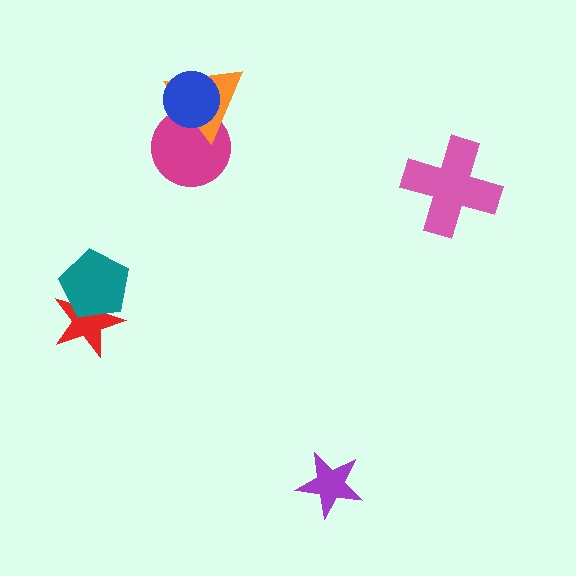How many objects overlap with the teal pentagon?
1 object overlaps with the teal pentagon.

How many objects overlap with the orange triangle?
2 objects overlap with the orange triangle.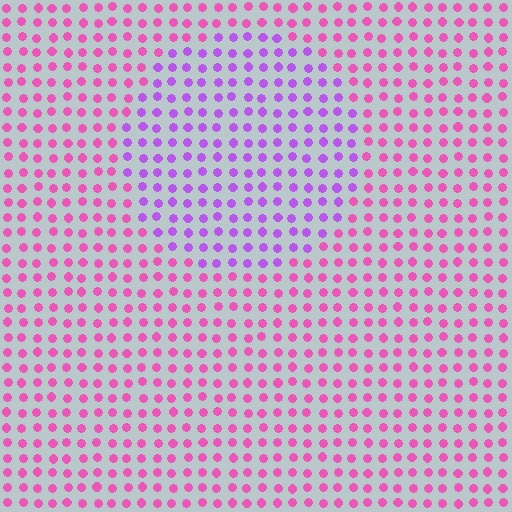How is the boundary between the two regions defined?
The boundary is defined purely by a slight shift in hue (about 42 degrees). Spacing, size, and orientation are identical on both sides.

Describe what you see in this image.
The image is filled with small pink elements in a uniform arrangement. A circle-shaped region is visible where the elements are tinted to a slightly different hue, forming a subtle color boundary.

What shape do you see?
I see a circle.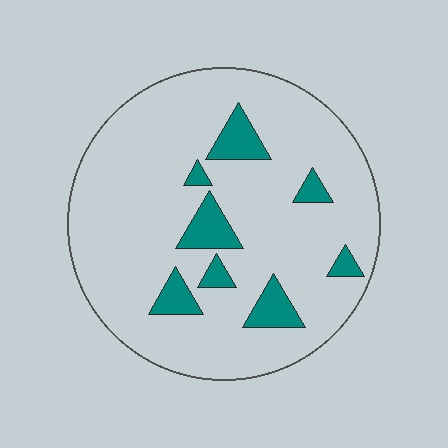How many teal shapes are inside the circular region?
8.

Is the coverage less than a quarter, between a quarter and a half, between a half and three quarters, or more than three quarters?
Less than a quarter.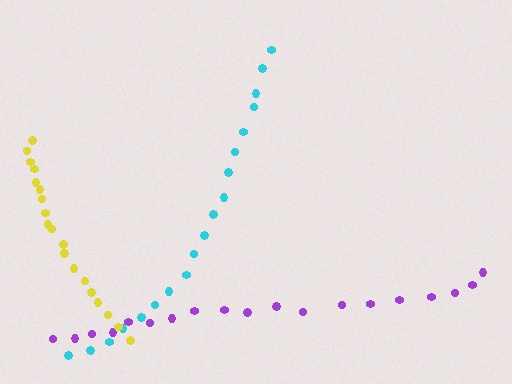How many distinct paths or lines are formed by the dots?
There are 3 distinct paths.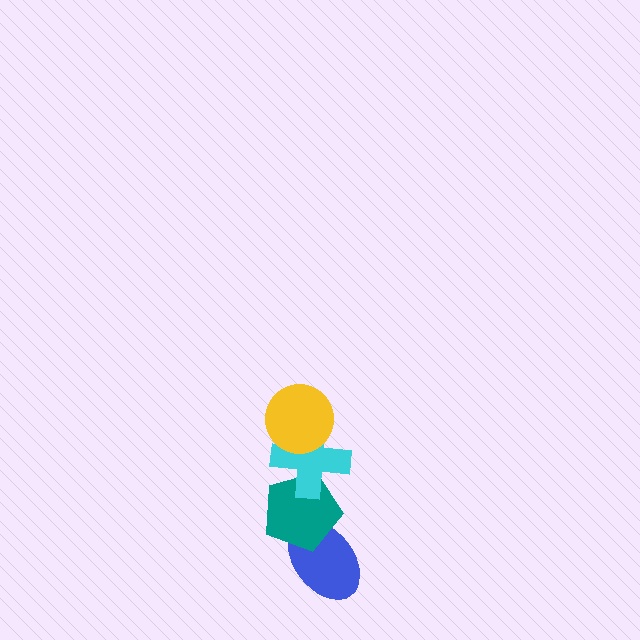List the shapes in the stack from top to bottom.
From top to bottom: the yellow circle, the cyan cross, the teal pentagon, the blue ellipse.